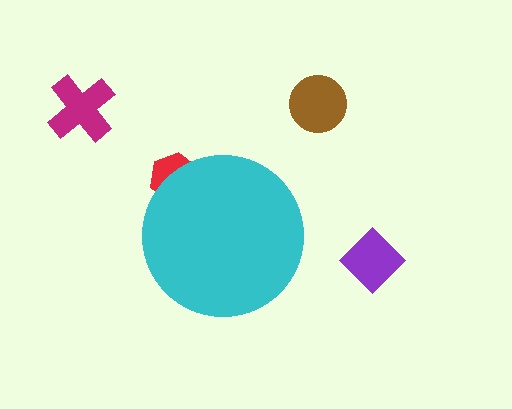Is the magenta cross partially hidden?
No, the magenta cross is fully visible.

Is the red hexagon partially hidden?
Yes, the red hexagon is partially hidden behind the cyan circle.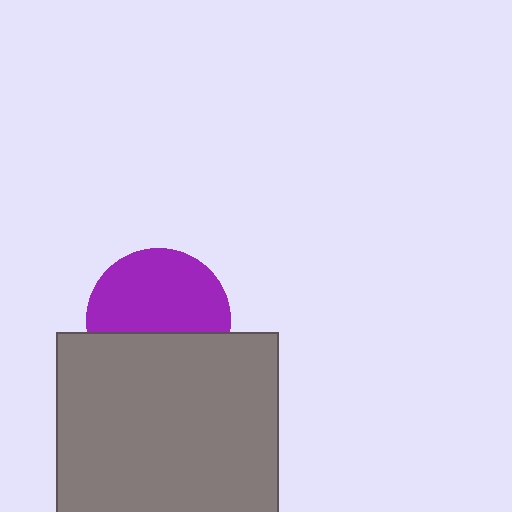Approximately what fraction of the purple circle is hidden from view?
Roughly 40% of the purple circle is hidden behind the gray square.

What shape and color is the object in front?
The object in front is a gray square.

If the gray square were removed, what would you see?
You would see the complete purple circle.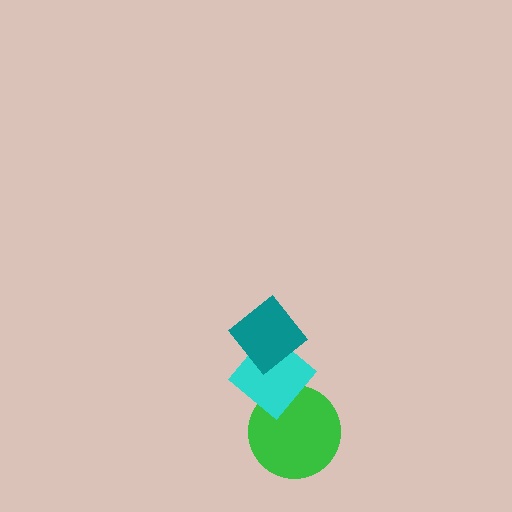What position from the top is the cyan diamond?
The cyan diamond is 2nd from the top.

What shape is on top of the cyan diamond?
The teal diamond is on top of the cyan diamond.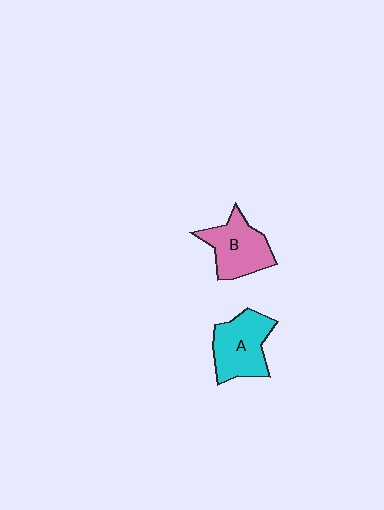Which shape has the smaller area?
Shape B (pink).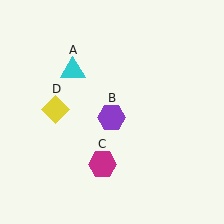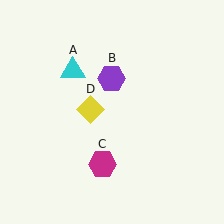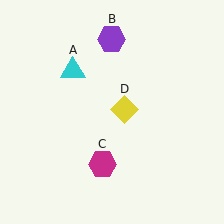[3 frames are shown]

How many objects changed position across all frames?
2 objects changed position: purple hexagon (object B), yellow diamond (object D).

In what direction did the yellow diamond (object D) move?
The yellow diamond (object D) moved right.